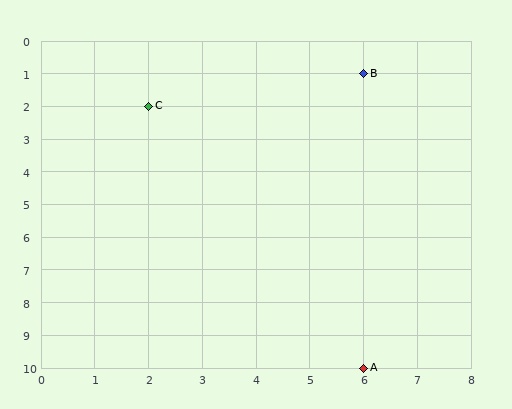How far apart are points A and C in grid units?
Points A and C are 4 columns and 8 rows apart (about 8.9 grid units diagonally).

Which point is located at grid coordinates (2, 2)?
Point C is at (2, 2).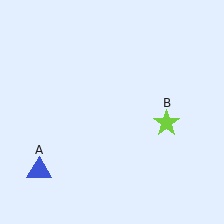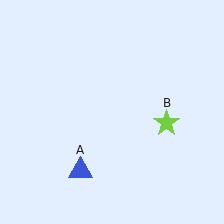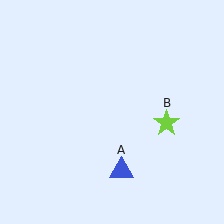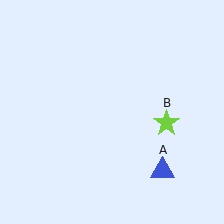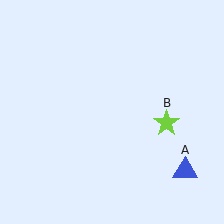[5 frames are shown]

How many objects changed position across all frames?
1 object changed position: blue triangle (object A).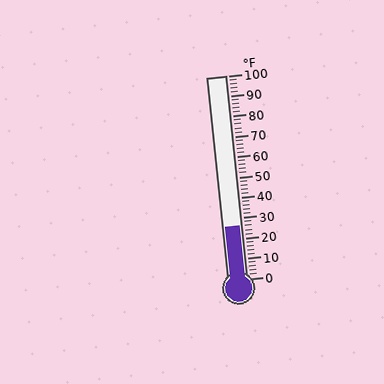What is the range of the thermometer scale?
The thermometer scale ranges from 0°F to 100°F.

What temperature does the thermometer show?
The thermometer shows approximately 26°F.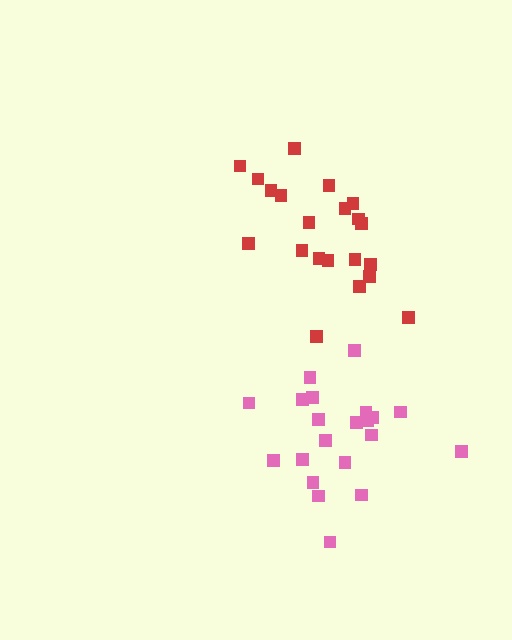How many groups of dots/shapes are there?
There are 2 groups.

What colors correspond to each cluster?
The clusters are colored: pink, red.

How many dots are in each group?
Group 1: 21 dots, Group 2: 21 dots (42 total).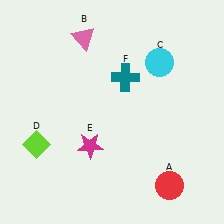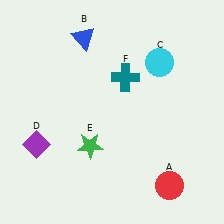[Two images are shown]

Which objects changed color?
B changed from pink to blue. D changed from lime to purple. E changed from magenta to green.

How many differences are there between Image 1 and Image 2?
There are 3 differences between the two images.